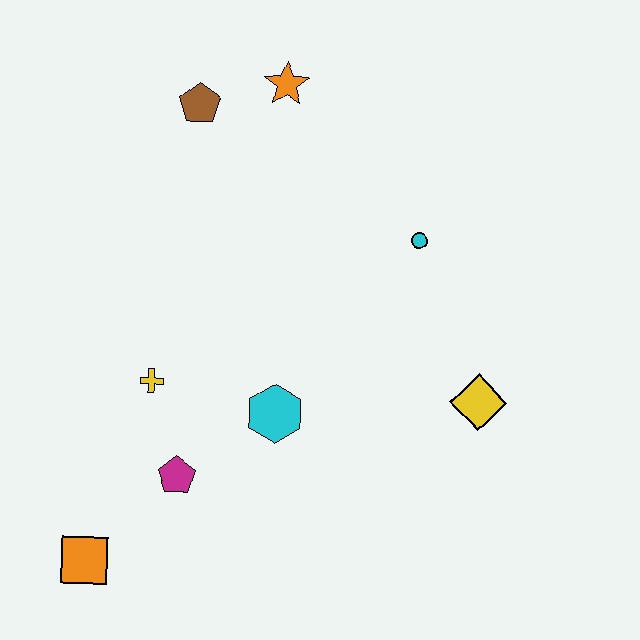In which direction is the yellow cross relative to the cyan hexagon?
The yellow cross is to the left of the cyan hexagon.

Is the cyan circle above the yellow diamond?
Yes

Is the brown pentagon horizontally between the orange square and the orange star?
Yes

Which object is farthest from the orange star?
The orange square is farthest from the orange star.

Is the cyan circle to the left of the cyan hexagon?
No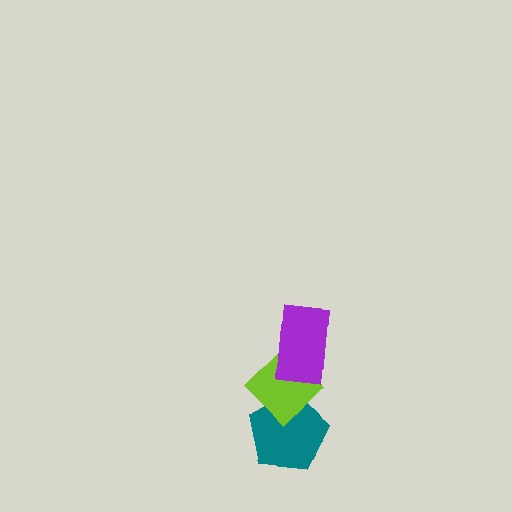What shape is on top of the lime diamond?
The purple rectangle is on top of the lime diamond.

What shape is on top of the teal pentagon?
The lime diamond is on top of the teal pentagon.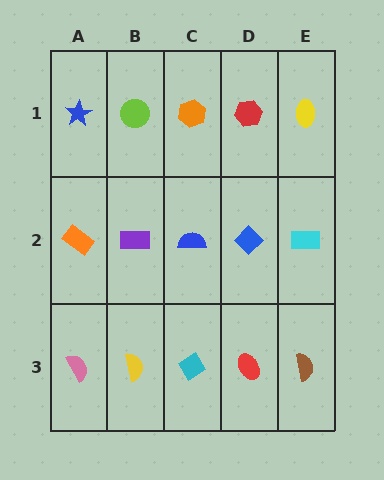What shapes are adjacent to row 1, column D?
A blue diamond (row 2, column D), an orange hexagon (row 1, column C), a yellow ellipse (row 1, column E).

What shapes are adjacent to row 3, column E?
A cyan rectangle (row 2, column E), a red ellipse (row 3, column D).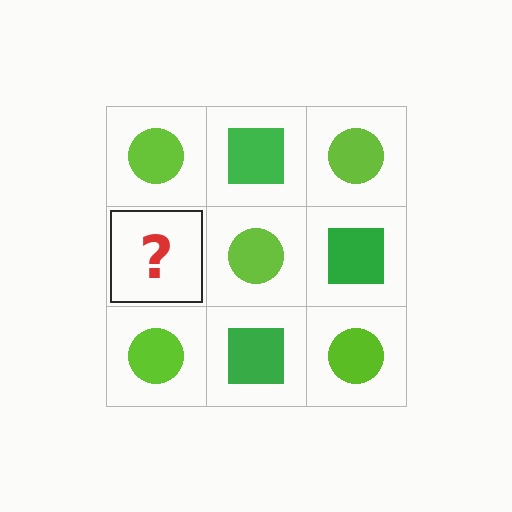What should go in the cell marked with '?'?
The missing cell should contain a green square.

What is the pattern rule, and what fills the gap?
The rule is that it alternates lime circle and green square in a checkerboard pattern. The gap should be filled with a green square.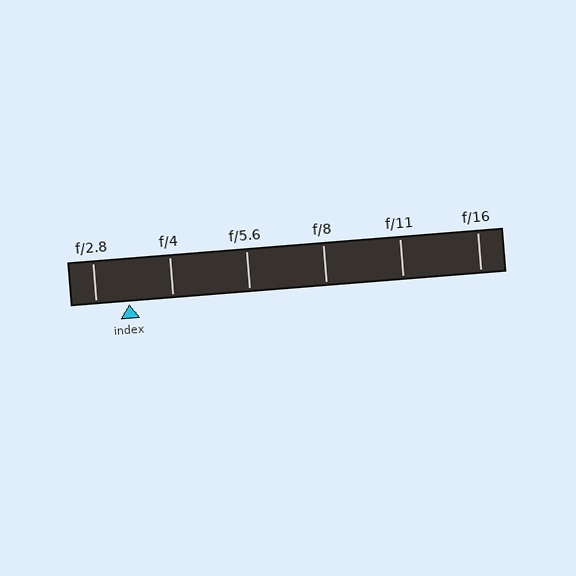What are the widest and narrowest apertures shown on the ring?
The widest aperture shown is f/2.8 and the narrowest is f/16.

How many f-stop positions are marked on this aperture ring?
There are 6 f-stop positions marked.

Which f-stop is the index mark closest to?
The index mark is closest to f/2.8.